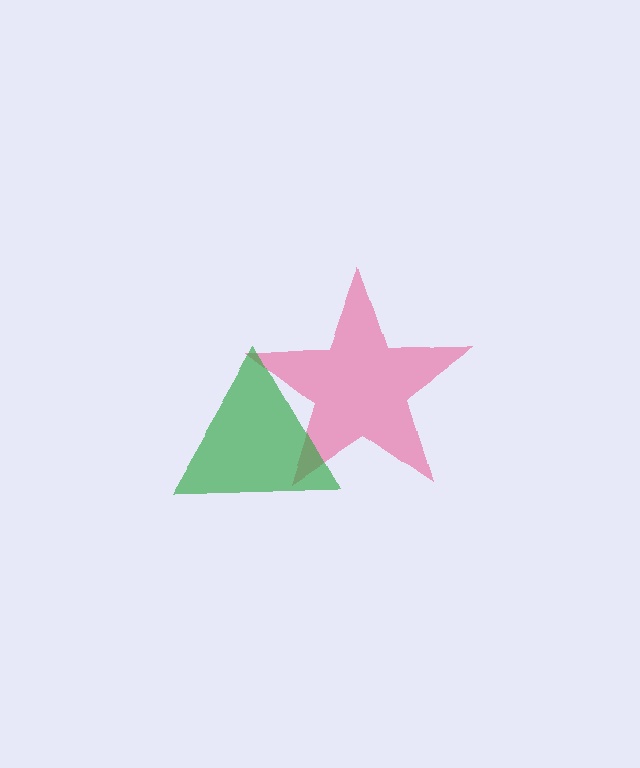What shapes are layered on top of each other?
The layered shapes are: a pink star, a green triangle.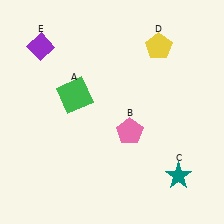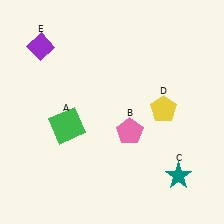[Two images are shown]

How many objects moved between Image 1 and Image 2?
2 objects moved between the two images.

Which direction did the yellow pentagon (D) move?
The yellow pentagon (D) moved down.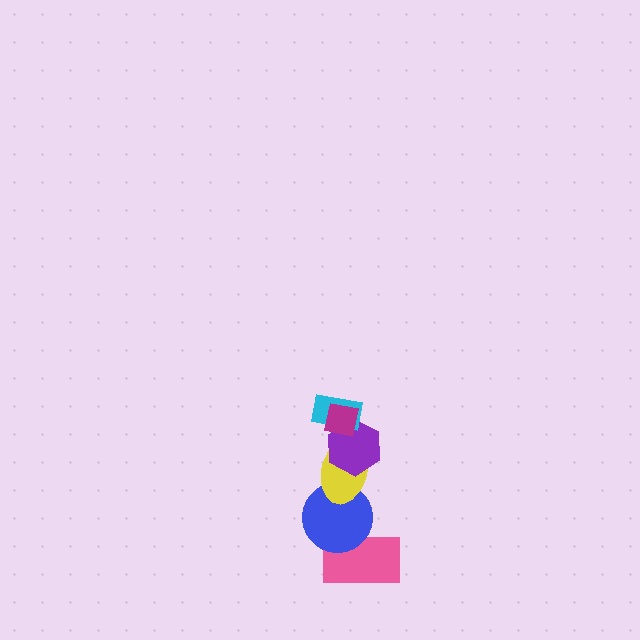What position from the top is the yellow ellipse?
The yellow ellipse is 4th from the top.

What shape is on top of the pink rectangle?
The blue circle is on top of the pink rectangle.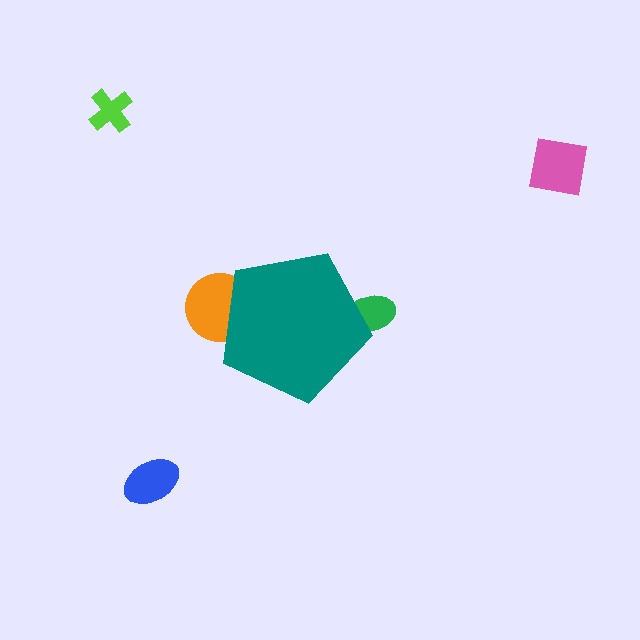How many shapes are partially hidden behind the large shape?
2 shapes are partially hidden.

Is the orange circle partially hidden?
Yes, the orange circle is partially hidden behind the teal pentagon.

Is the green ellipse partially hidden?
Yes, the green ellipse is partially hidden behind the teal pentagon.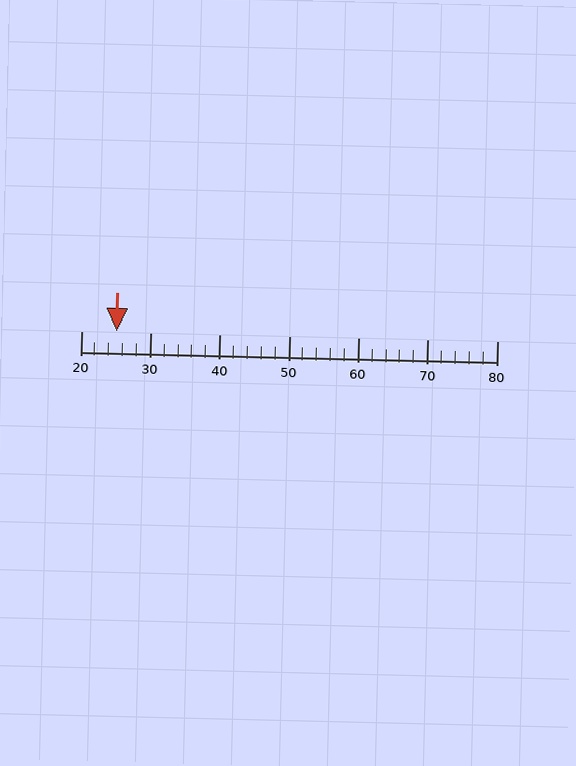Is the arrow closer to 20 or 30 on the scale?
The arrow is closer to 30.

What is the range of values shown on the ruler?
The ruler shows values from 20 to 80.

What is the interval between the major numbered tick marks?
The major tick marks are spaced 10 units apart.